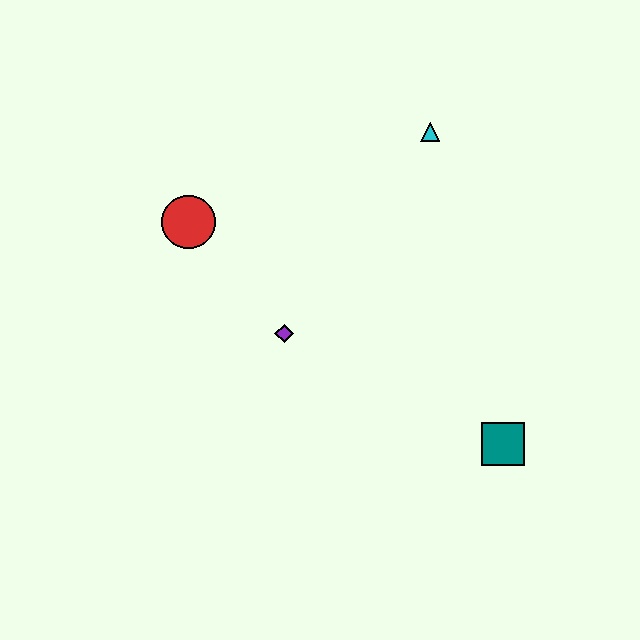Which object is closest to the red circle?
The purple diamond is closest to the red circle.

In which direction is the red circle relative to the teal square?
The red circle is to the left of the teal square.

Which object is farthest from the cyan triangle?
The teal square is farthest from the cyan triangle.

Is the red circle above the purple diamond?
Yes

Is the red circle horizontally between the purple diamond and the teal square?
No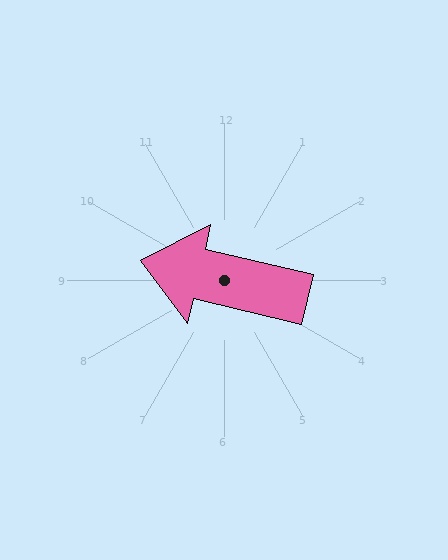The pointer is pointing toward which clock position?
Roughly 9 o'clock.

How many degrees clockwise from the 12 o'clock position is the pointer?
Approximately 283 degrees.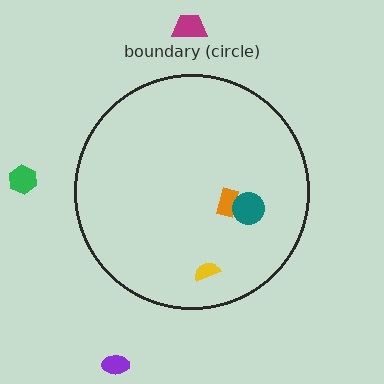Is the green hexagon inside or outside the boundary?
Outside.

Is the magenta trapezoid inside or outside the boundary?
Outside.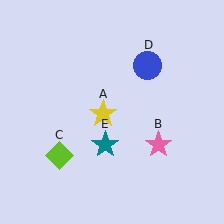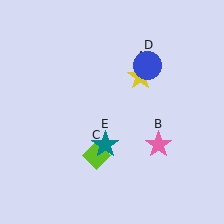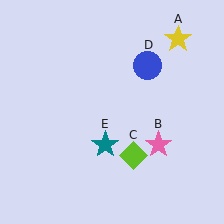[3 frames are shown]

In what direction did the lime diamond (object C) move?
The lime diamond (object C) moved right.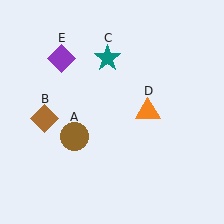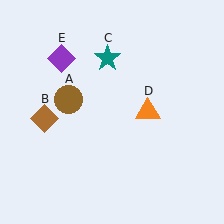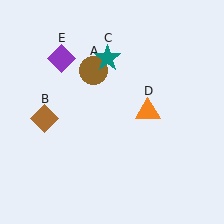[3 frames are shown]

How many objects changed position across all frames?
1 object changed position: brown circle (object A).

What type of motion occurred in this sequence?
The brown circle (object A) rotated clockwise around the center of the scene.